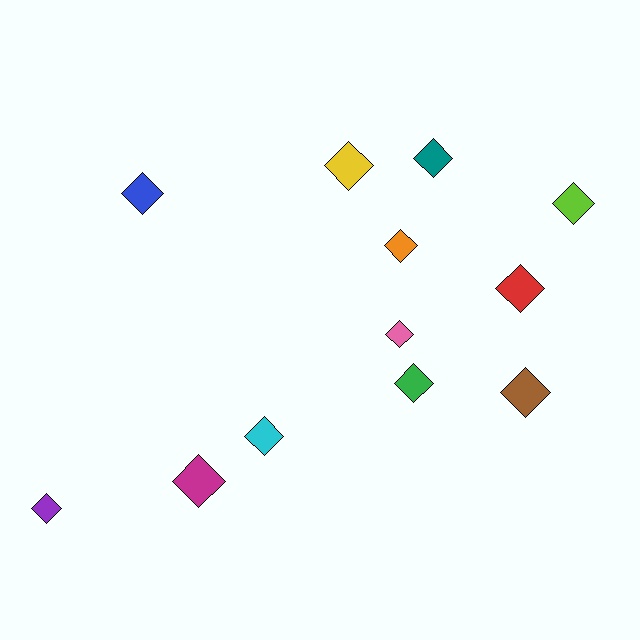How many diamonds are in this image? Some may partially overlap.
There are 12 diamonds.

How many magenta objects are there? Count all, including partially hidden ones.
There is 1 magenta object.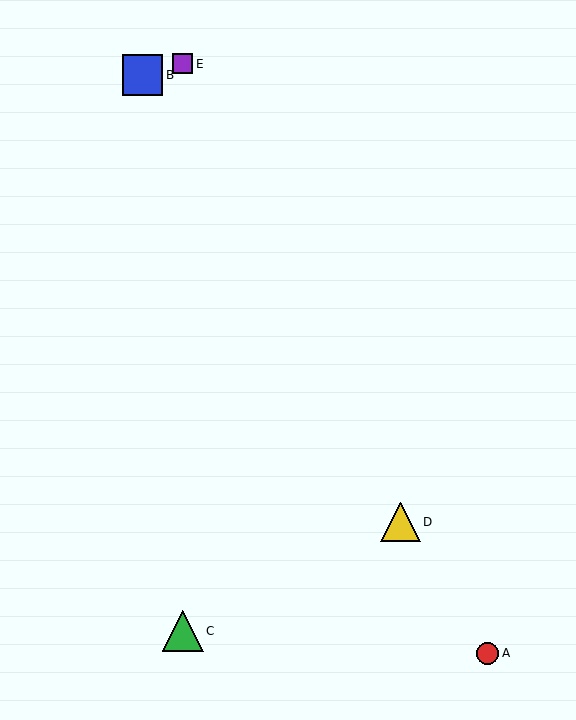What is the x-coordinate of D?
Object D is at x≈401.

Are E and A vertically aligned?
No, E is at x≈183 and A is at x≈488.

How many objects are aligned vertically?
2 objects (C, E) are aligned vertically.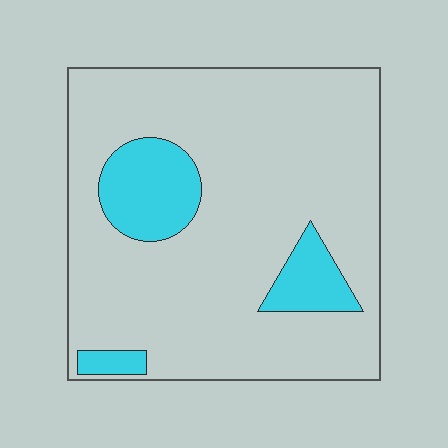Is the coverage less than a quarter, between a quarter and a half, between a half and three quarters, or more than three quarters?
Less than a quarter.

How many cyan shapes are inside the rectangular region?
3.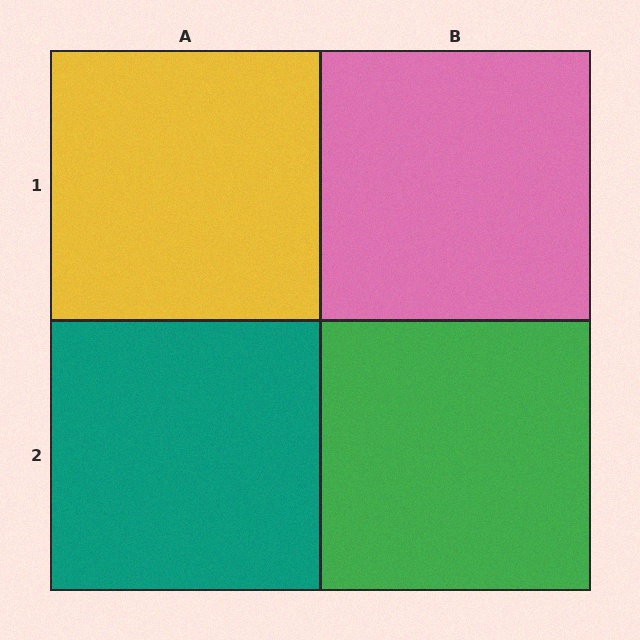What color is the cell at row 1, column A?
Yellow.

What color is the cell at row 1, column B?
Pink.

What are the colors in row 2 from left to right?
Teal, green.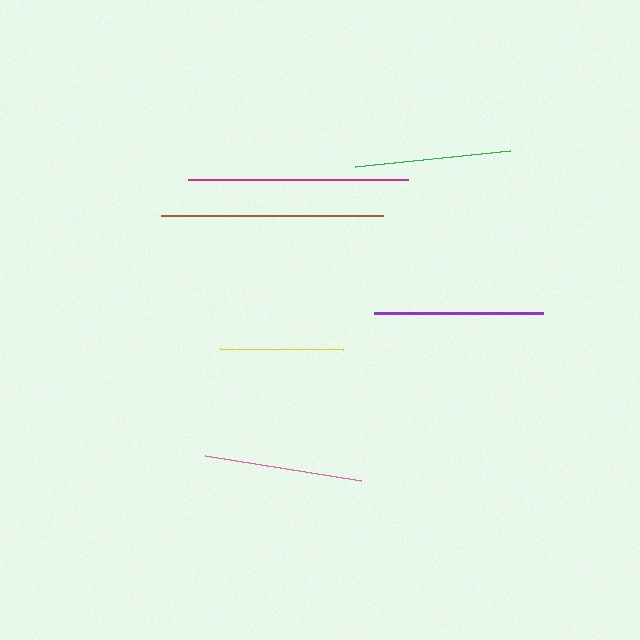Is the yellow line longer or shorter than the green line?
The green line is longer than the yellow line.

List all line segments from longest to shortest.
From longest to shortest: brown, magenta, purple, pink, green, yellow.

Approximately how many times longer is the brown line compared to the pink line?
The brown line is approximately 1.4 times the length of the pink line.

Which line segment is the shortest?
The yellow line is the shortest at approximately 122 pixels.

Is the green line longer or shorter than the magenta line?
The magenta line is longer than the green line.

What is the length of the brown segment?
The brown segment is approximately 222 pixels long.